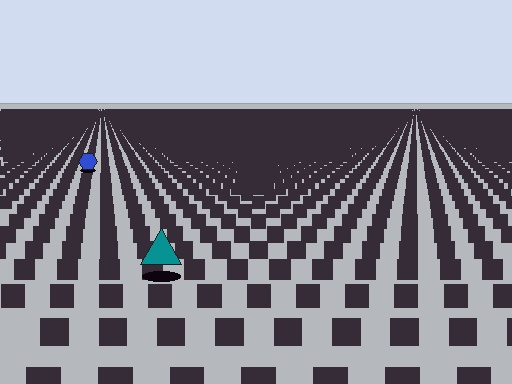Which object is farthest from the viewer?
The blue hexagon is farthest from the viewer. It appears smaller and the ground texture around it is denser.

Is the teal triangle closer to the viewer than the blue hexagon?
Yes. The teal triangle is closer — you can tell from the texture gradient: the ground texture is coarser near it.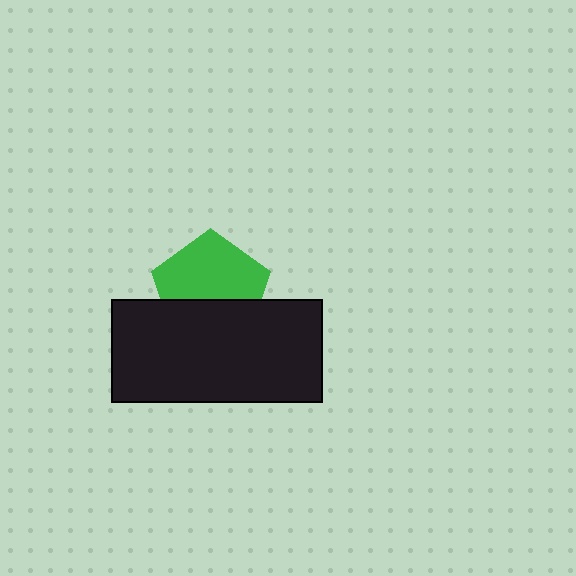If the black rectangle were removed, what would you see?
You would see the complete green pentagon.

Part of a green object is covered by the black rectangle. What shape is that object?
It is a pentagon.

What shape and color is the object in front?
The object in front is a black rectangle.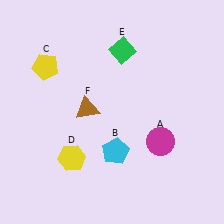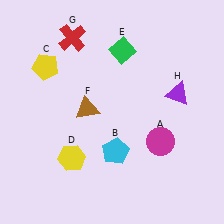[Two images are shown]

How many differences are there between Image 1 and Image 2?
There are 2 differences between the two images.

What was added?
A red cross (G), a purple triangle (H) were added in Image 2.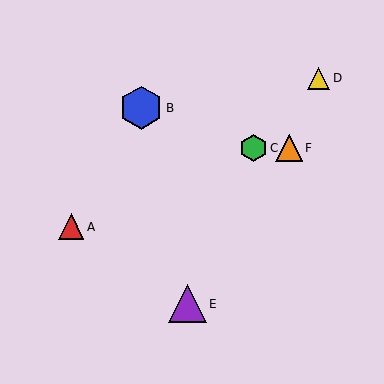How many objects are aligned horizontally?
2 objects (C, F) are aligned horizontally.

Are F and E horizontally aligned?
No, F is at y≈148 and E is at y≈304.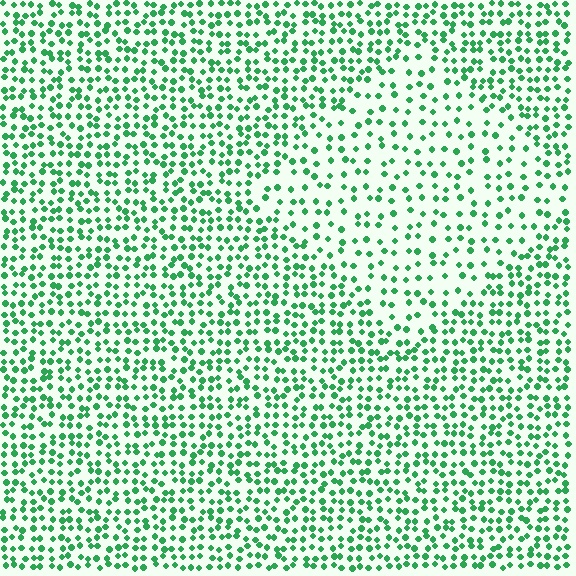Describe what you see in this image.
The image contains small green elements arranged at two different densities. A diamond-shaped region is visible where the elements are less densely packed than the surrounding area.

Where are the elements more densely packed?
The elements are more densely packed outside the diamond boundary.